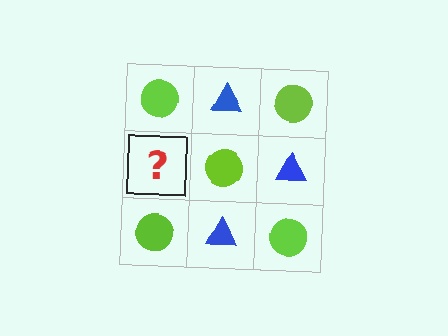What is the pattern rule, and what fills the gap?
The rule is that it alternates lime circle and blue triangle in a checkerboard pattern. The gap should be filled with a blue triangle.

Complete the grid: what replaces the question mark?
The question mark should be replaced with a blue triangle.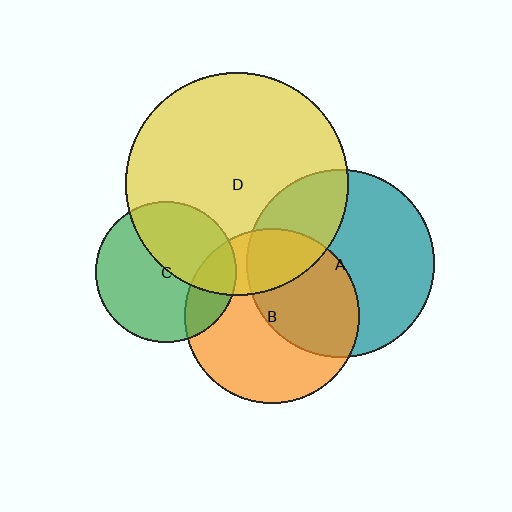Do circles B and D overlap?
Yes.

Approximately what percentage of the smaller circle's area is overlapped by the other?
Approximately 25%.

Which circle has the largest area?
Circle D (yellow).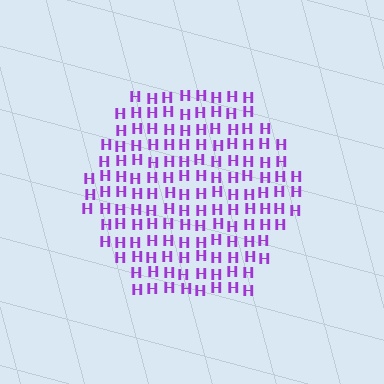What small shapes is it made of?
It is made of small letter H's.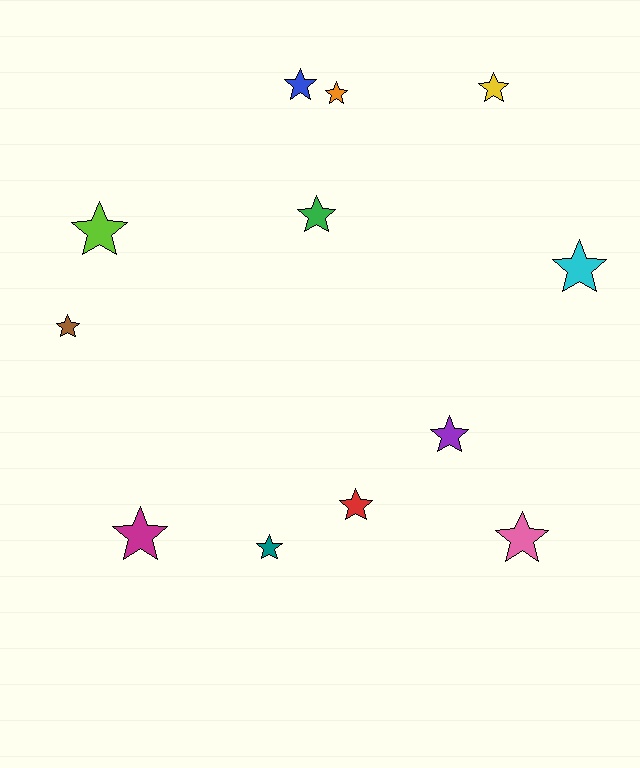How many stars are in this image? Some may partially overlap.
There are 12 stars.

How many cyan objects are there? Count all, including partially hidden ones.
There is 1 cyan object.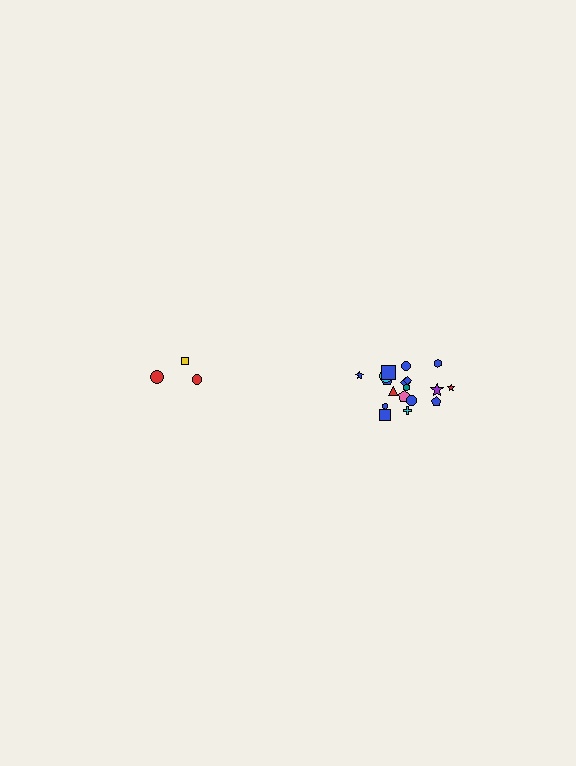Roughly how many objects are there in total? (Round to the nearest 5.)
Roughly 20 objects in total.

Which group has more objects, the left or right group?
The right group.